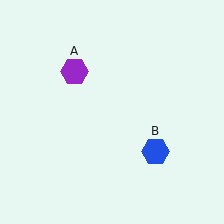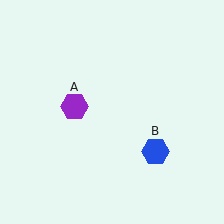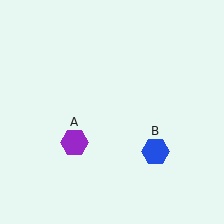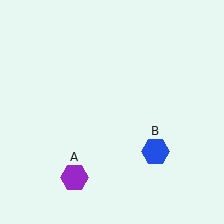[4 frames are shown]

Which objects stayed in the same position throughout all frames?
Blue hexagon (object B) remained stationary.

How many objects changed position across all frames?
1 object changed position: purple hexagon (object A).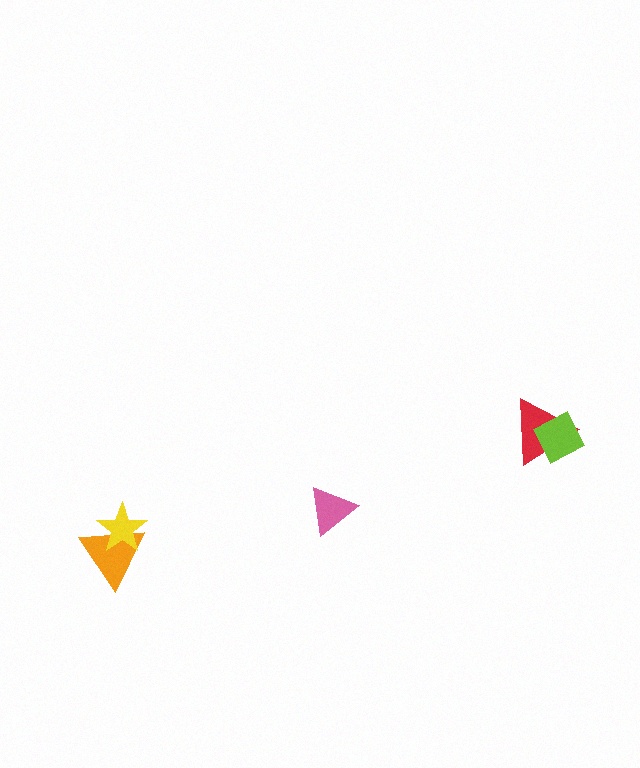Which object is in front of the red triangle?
The lime diamond is in front of the red triangle.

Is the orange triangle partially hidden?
Yes, it is partially covered by another shape.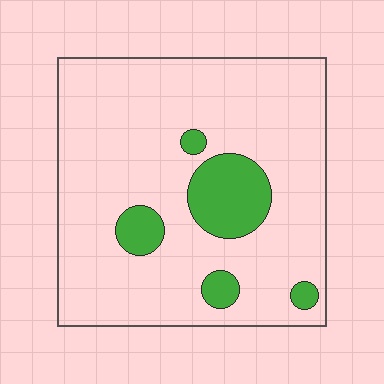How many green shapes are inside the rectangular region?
5.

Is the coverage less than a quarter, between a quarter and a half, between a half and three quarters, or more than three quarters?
Less than a quarter.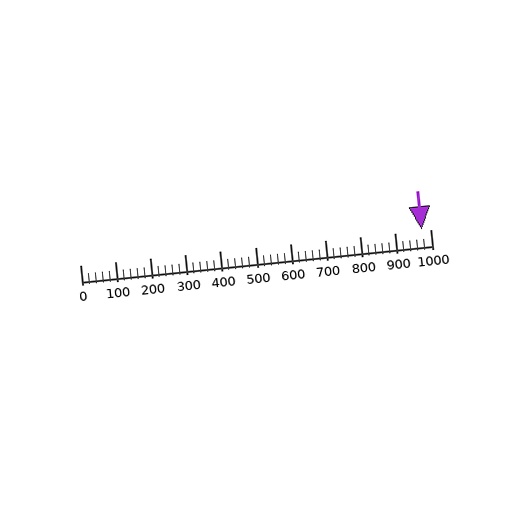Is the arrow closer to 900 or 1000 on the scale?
The arrow is closer to 1000.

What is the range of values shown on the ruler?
The ruler shows values from 0 to 1000.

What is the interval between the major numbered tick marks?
The major tick marks are spaced 100 units apart.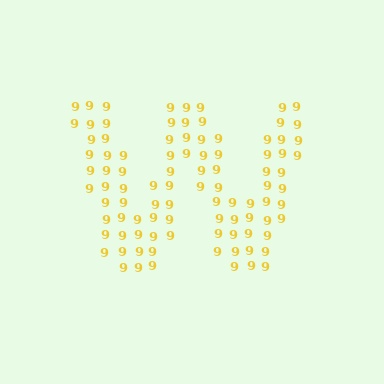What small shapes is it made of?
It is made of small digit 9's.